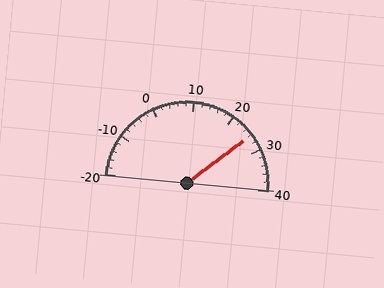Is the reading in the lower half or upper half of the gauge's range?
The reading is in the upper half of the range (-20 to 40).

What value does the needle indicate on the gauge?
The needle indicates approximately 26.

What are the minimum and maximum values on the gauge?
The gauge ranges from -20 to 40.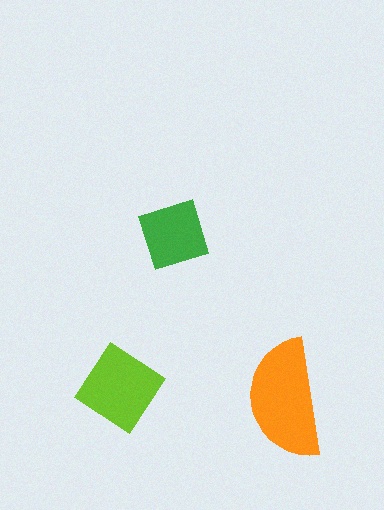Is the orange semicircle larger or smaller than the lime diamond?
Larger.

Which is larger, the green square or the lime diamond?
The lime diamond.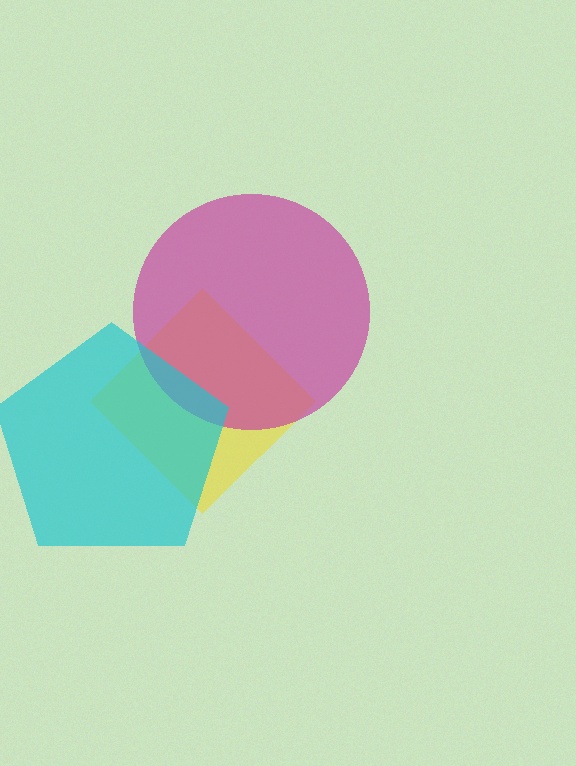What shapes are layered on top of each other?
The layered shapes are: a yellow diamond, a magenta circle, a cyan pentagon.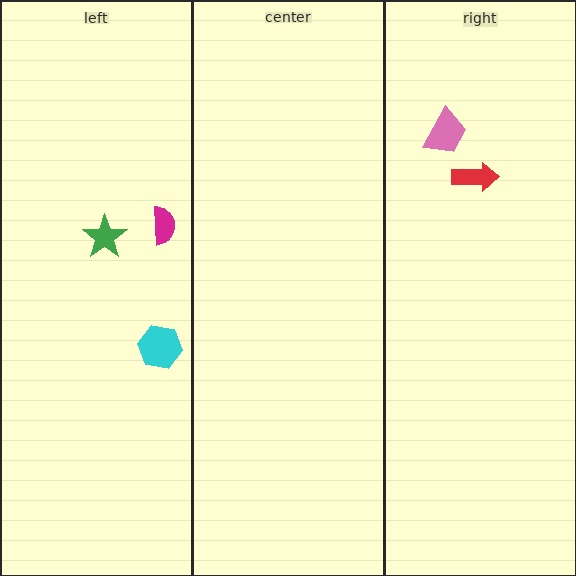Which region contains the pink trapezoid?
The right region.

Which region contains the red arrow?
The right region.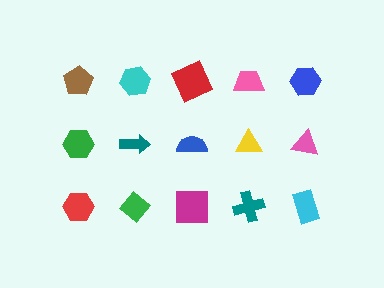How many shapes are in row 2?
5 shapes.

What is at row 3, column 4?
A teal cross.